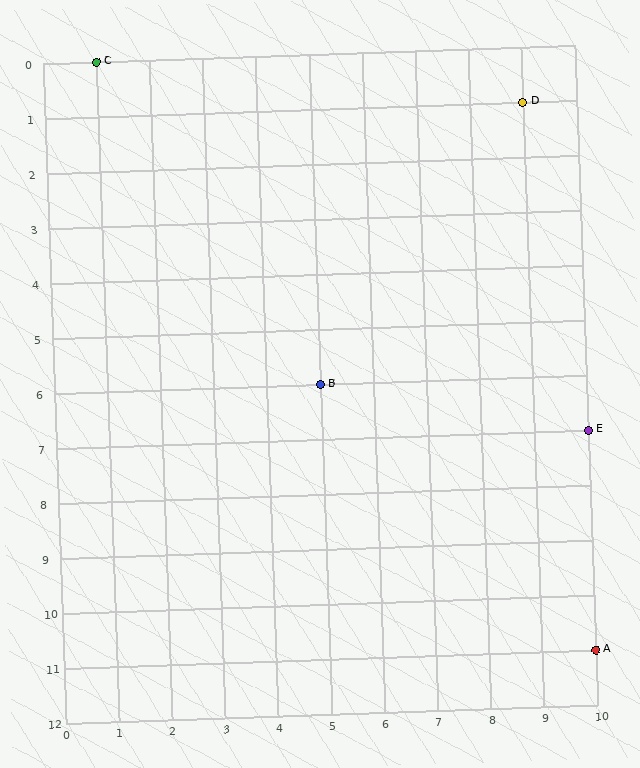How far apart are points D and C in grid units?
Points D and C are 8 columns and 1 row apart (about 8.1 grid units diagonally).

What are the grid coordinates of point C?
Point C is at grid coordinates (1, 0).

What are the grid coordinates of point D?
Point D is at grid coordinates (9, 1).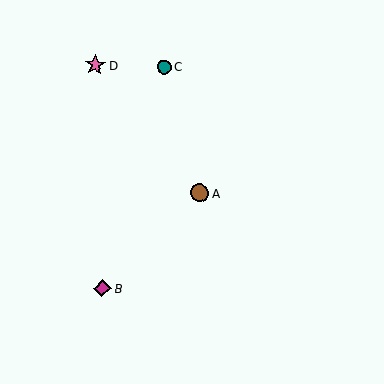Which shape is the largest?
The pink star (labeled D) is the largest.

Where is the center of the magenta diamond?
The center of the magenta diamond is at (102, 288).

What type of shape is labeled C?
Shape C is a teal circle.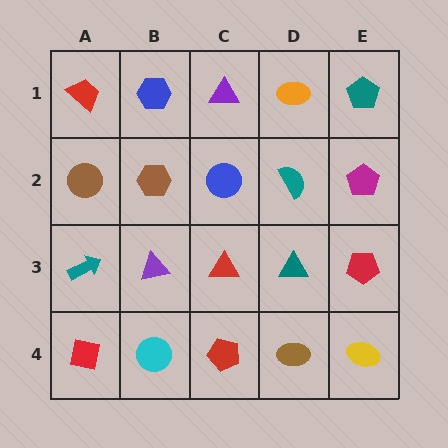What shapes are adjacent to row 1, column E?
A magenta pentagon (row 2, column E), an orange ellipse (row 1, column D).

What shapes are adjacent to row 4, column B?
A purple triangle (row 3, column B), a red square (row 4, column A), a red pentagon (row 4, column C).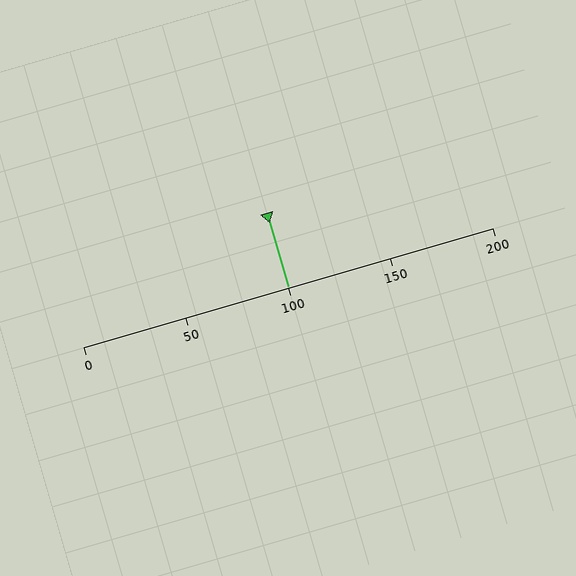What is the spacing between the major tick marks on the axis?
The major ticks are spaced 50 apart.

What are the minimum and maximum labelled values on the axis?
The axis runs from 0 to 200.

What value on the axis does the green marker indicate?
The marker indicates approximately 100.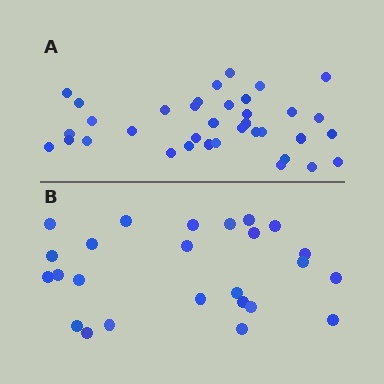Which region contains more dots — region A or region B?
Region A (the top region) has more dots.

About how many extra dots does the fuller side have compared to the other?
Region A has roughly 12 or so more dots than region B.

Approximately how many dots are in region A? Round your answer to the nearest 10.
About 40 dots. (The exact count is 36, which rounds to 40.)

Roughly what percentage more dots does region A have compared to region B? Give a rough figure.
About 45% more.